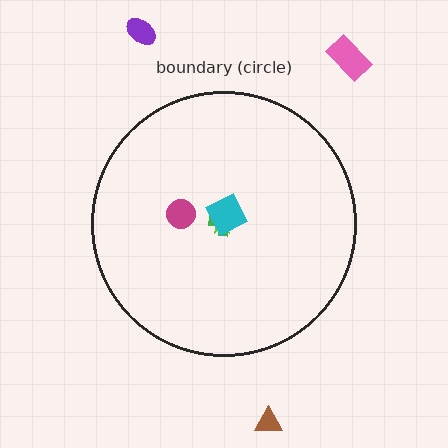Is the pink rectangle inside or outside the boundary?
Outside.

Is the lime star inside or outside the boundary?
Inside.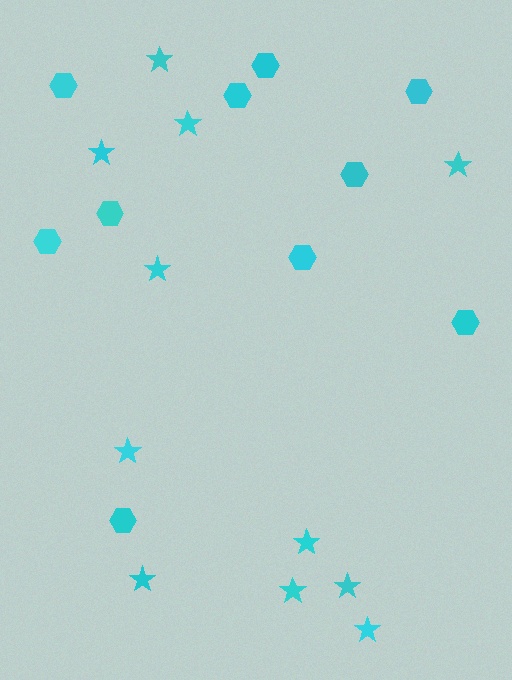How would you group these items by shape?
There are 2 groups: one group of stars (11) and one group of hexagons (10).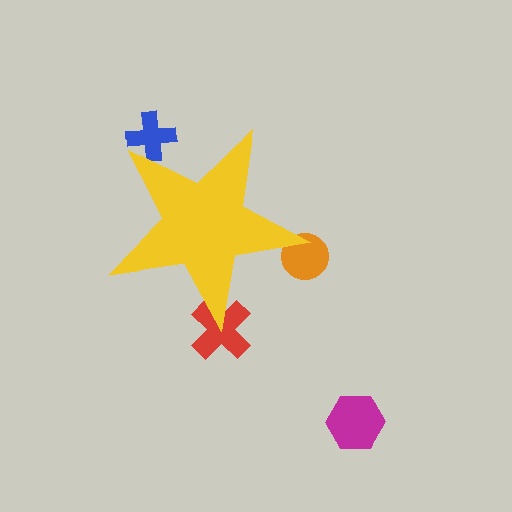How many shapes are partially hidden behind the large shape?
3 shapes are partially hidden.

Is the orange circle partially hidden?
Yes, the orange circle is partially hidden behind the yellow star.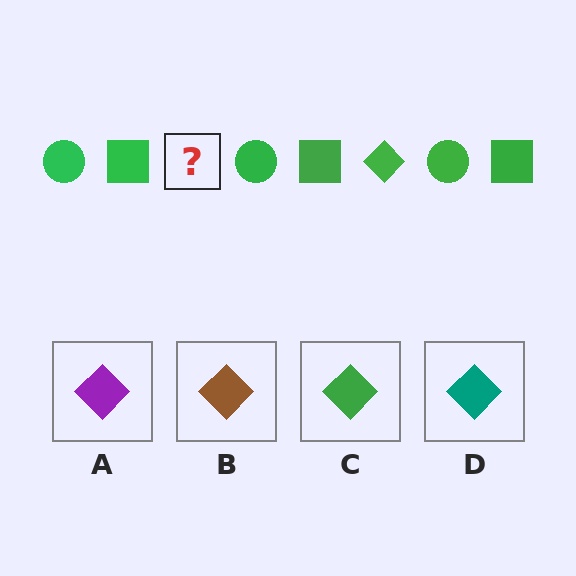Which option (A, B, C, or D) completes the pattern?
C.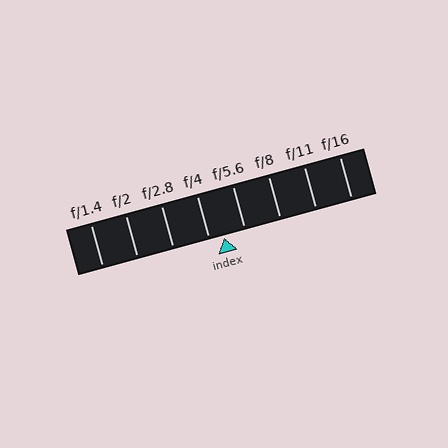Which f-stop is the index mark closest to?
The index mark is closest to f/4.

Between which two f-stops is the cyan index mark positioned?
The index mark is between f/4 and f/5.6.